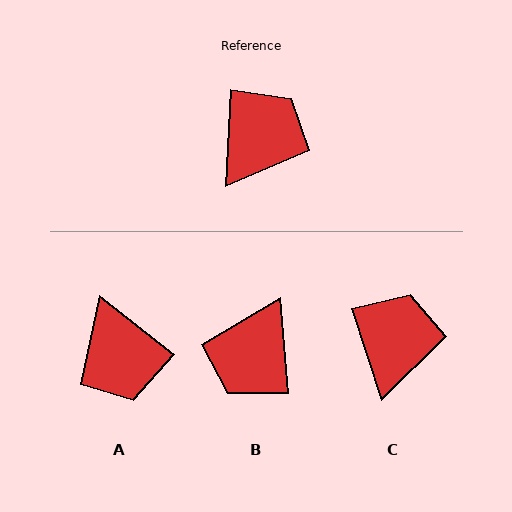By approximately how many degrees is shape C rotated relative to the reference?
Approximately 21 degrees counter-clockwise.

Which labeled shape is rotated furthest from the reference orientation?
B, about 172 degrees away.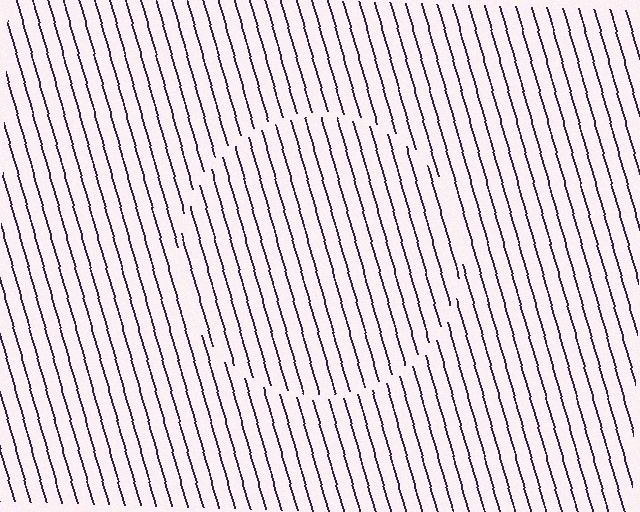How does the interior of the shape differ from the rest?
The interior of the shape contains the same grating, shifted by half a period — the contour is defined by the phase discontinuity where line-ends from the inner and outer gratings abut.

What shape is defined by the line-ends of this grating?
An illusory circle. The interior of the shape contains the same grating, shifted by half a period — the contour is defined by the phase discontinuity where line-ends from the inner and outer gratings abut.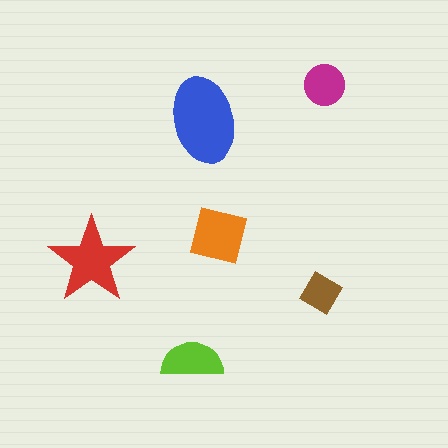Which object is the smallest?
The brown square.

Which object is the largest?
The blue ellipse.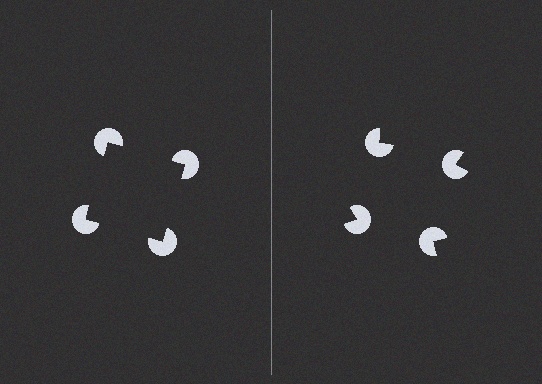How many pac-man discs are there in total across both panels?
8 — 4 on each side.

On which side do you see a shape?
An illusory square appears on the left side. On the right side the wedge cuts are rotated, so no coherent shape forms.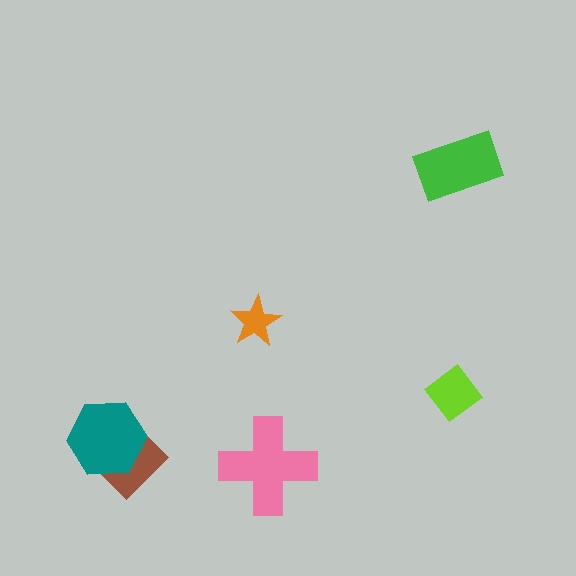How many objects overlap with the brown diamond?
1 object overlaps with the brown diamond.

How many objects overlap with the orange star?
0 objects overlap with the orange star.